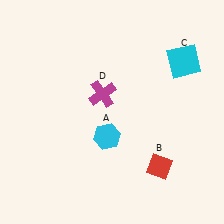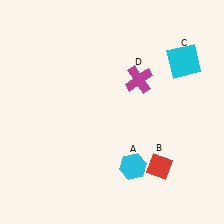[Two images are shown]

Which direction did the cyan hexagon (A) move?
The cyan hexagon (A) moved down.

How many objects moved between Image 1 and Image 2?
2 objects moved between the two images.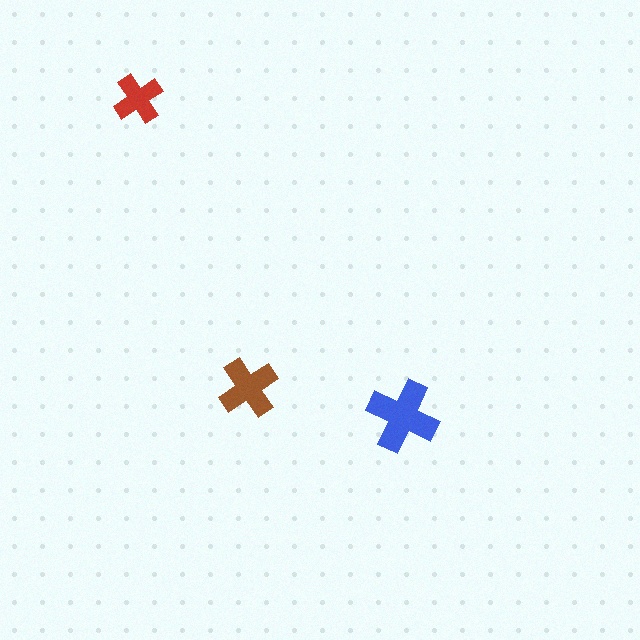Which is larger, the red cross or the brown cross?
The brown one.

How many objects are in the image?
There are 3 objects in the image.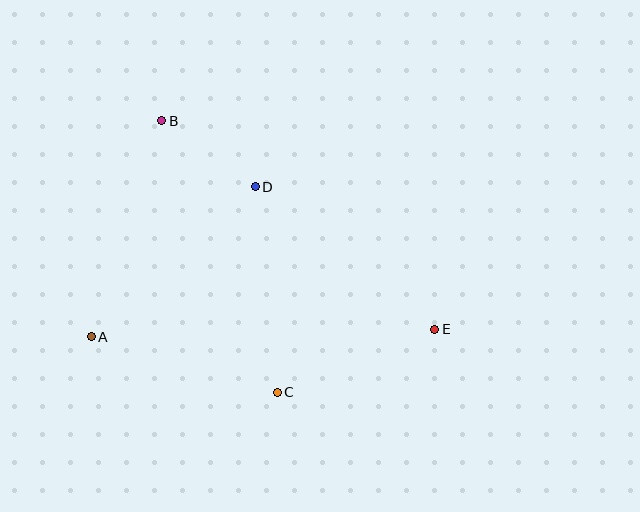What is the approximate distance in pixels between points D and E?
The distance between D and E is approximately 229 pixels.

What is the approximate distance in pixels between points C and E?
The distance between C and E is approximately 170 pixels.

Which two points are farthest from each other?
Points B and E are farthest from each other.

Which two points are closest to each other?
Points B and D are closest to each other.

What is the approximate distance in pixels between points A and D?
The distance between A and D is approximately 222 pixels.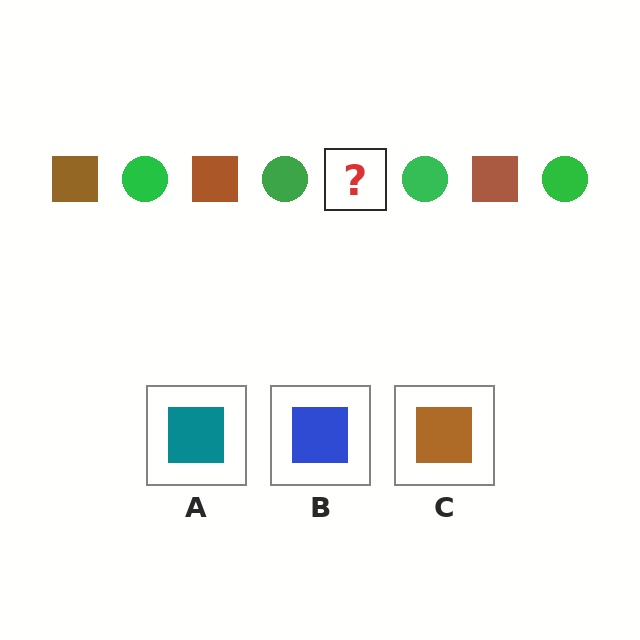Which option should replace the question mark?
Option C.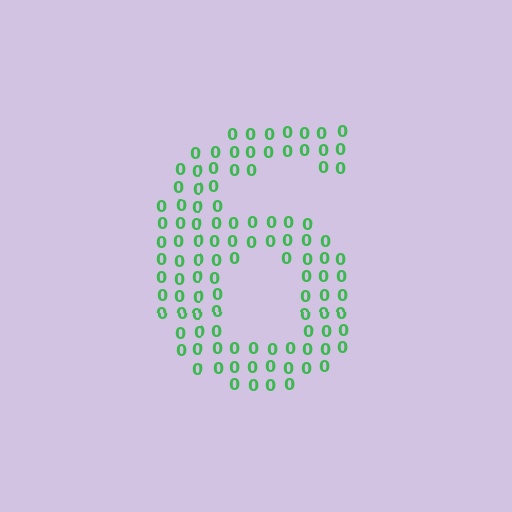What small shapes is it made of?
It is made of small digit 0's.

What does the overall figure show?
The overall figure shows the digit 6.